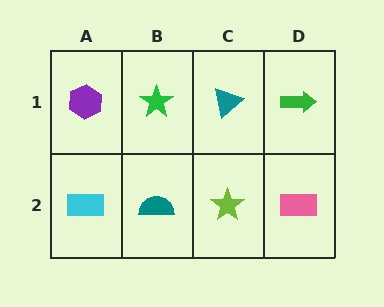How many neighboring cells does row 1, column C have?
3.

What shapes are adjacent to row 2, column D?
A green arrow (row 1, column D), a lime star (row 2, column C).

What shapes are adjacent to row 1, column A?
A cyan rectangle (row 2, column A), a green star (row 1, column B).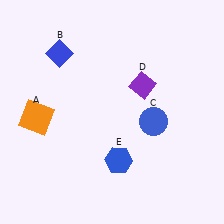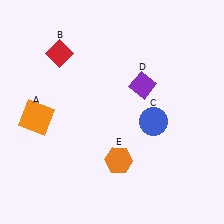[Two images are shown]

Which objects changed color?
B changed from blue to red. E changed from blue to orange.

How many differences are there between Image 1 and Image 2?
There are 2 differences between the two images.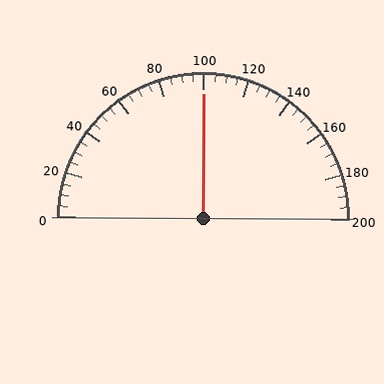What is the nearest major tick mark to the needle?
The nearest major tick mark is 100.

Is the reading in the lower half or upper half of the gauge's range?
The reading is in the upper half of the range (0 to 200).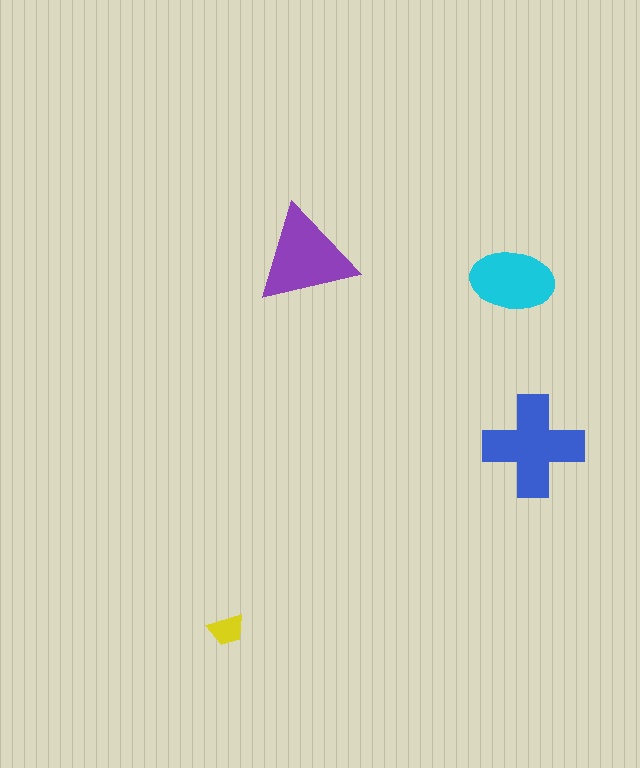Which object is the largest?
The blue cross.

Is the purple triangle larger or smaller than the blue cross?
Smaller.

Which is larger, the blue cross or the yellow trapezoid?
The blue cross.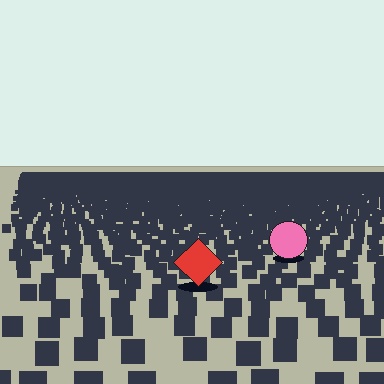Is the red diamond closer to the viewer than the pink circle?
Yes. The red diamond is closer — you can tell from the texture gradient: the ground texture is coarser near it.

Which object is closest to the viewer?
The red diamond is closest. The texture marks near it are larger and more spread out.